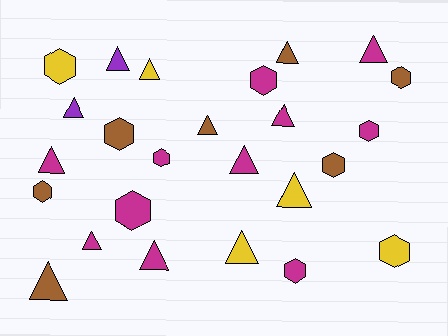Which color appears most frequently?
Magenta, with 11 objects.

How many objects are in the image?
There are 25 objects.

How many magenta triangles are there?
There are 6 magenta triangles.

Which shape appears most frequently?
Triangle, with 14 objects.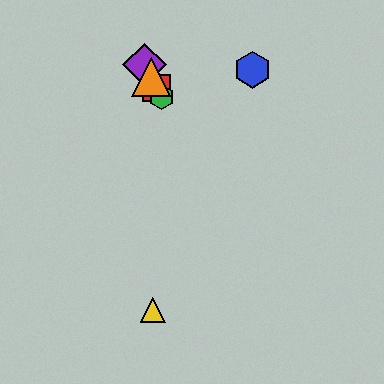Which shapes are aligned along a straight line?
The red square, the green hexagon, the purple diamond, the orange triangle are aligned along a straight line.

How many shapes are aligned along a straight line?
4 shapes (the red square, the green hexagon, the purple diamond, the orange triangle) are aligned along a straight line.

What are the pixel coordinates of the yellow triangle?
The yellow triangle is at (153, 310).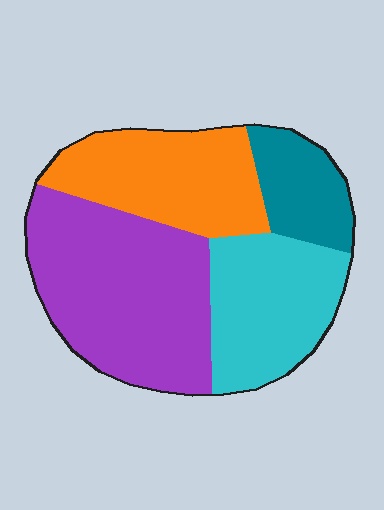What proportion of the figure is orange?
Orange covers around 25% of the figure.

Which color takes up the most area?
Purple, at roughly 40%.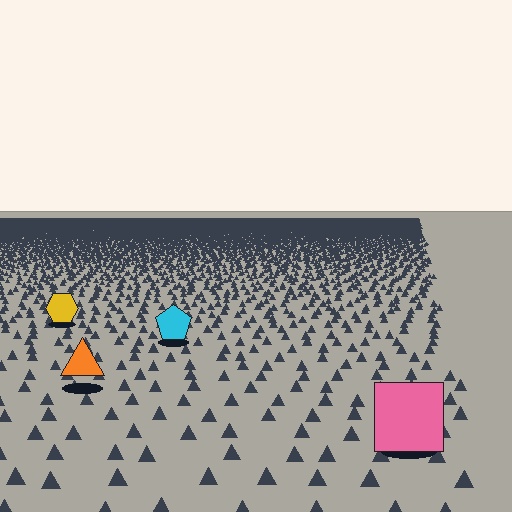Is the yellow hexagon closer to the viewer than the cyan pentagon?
No. The cyan pentagon is closer — you can tell from the texture gradient: the ground texture is coarser near it.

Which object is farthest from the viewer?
The yellow hexagon is farthest from the viewer. It appears smaller and the ground texture around it is denser.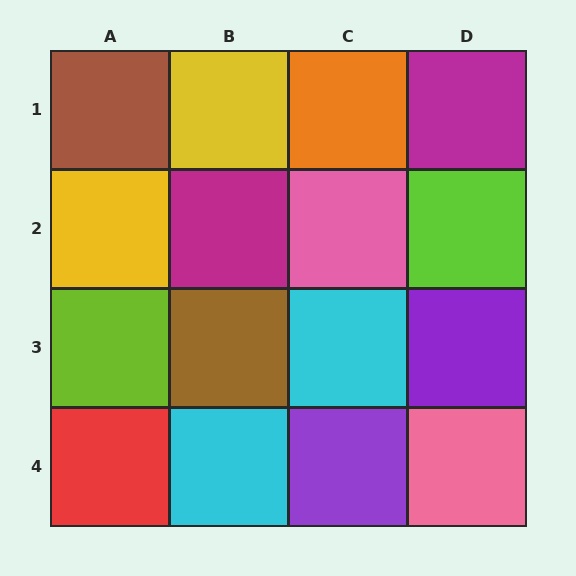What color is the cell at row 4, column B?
Cyan.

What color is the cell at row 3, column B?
Brown.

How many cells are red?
1 cell is red.